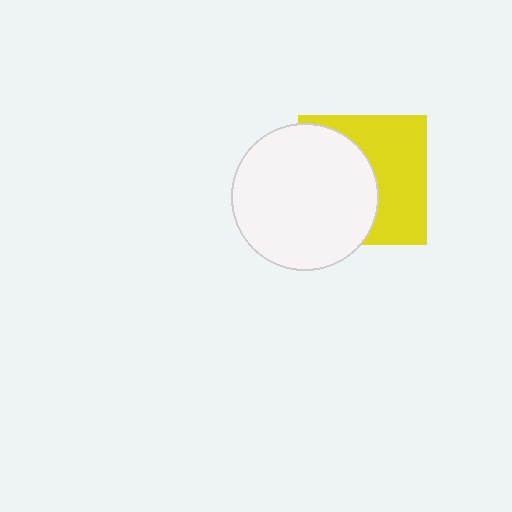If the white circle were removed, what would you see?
You would see the complete yellow square.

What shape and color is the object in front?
The object in front is a white circle.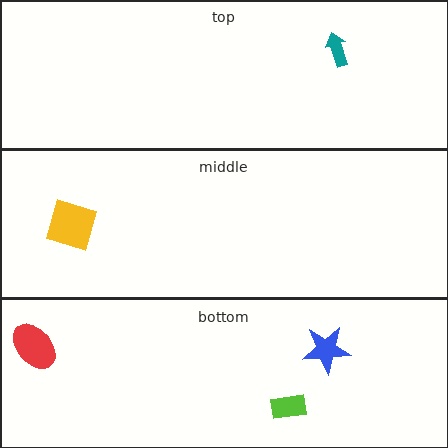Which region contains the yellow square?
The middle region.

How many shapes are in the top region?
1.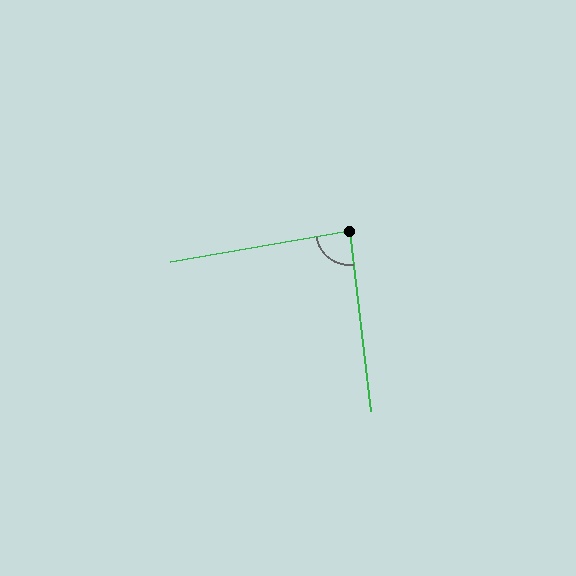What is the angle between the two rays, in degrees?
Approximately 87 degrees.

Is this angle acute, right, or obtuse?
It is approximately a right angle.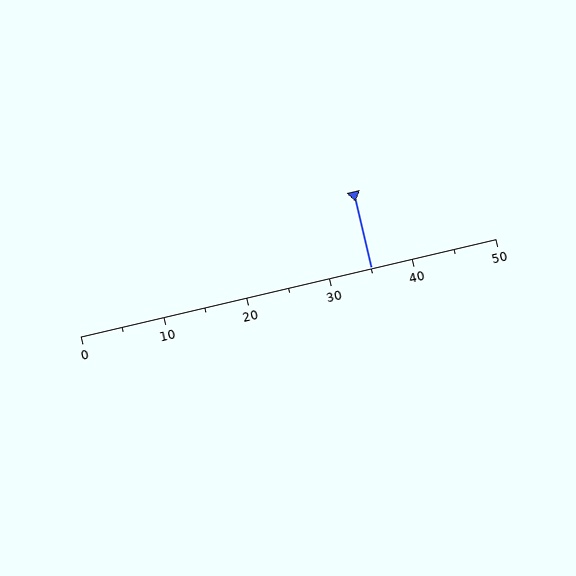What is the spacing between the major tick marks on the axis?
The major ticks are spaced 10 apart.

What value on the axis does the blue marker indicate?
The marker indicates approximately 35.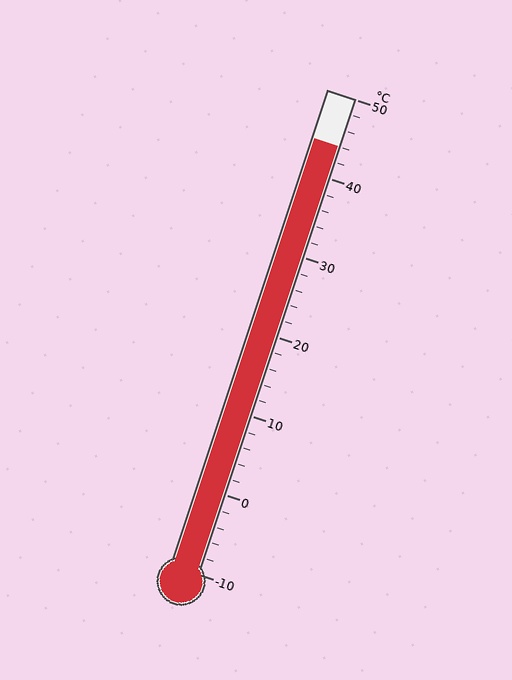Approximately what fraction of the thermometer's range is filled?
The thermometer is filled to approximately 90% of its range.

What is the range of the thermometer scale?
The thermometer scale ranges from -10°C to 50°C.